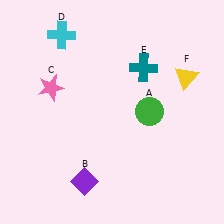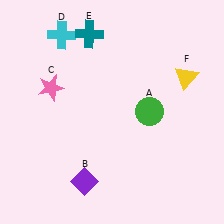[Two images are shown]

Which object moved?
The teal cross (E) moved left.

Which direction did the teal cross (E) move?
The teal cross (E) moved left.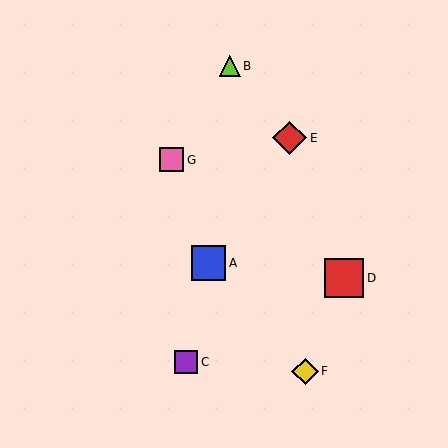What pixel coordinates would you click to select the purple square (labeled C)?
Click at (186, 362) to select the purple square C.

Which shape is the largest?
The red square (labeled D) is the largest.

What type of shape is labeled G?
Shape G is a pink square.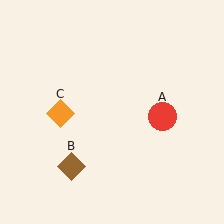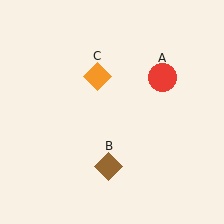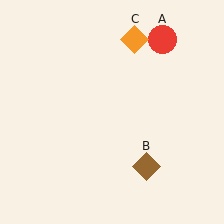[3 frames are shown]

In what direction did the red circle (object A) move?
The red circle (object A) moved up.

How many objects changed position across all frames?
3 objects changed position: red circle (object A), brown diamond (object B), orange diamond (object C).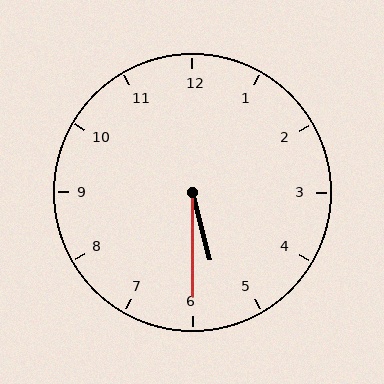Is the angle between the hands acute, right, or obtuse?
It is acute.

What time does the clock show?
5:30.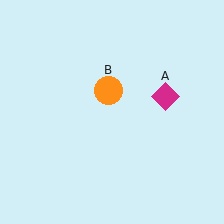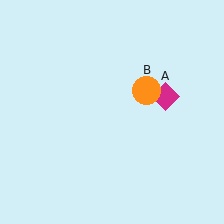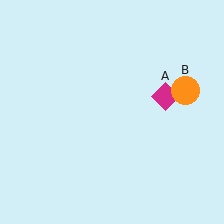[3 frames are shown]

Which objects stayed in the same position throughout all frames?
Magenta diamond (object A) remained stationary.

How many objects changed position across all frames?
1 object changed position: orange circle (object B).